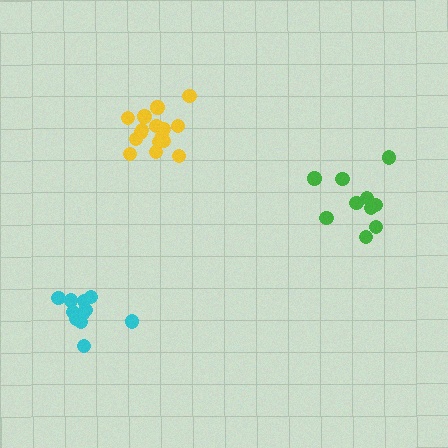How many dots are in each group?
Group 1: 10 dots, Group 2: 16 dots, Group 3: 11 dots (37 total).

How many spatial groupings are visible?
There are 3 spatial groupings.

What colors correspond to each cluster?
The clusters are colored: green, yellow, cyan.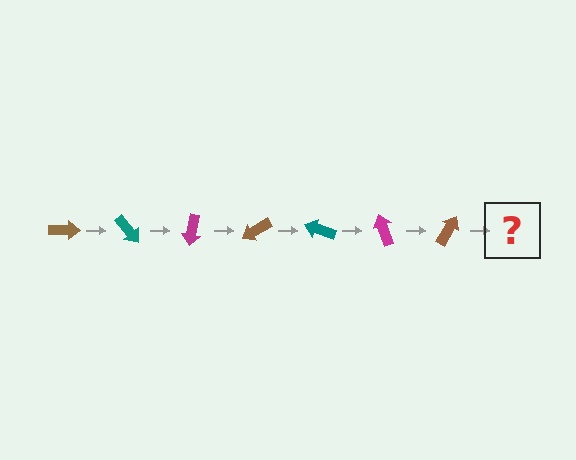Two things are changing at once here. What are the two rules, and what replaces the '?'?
The two rules are that it rotates 50 degrees each step and the color cycles through brown, teal, and magenta. The '?' should be a teal arrow, rotated 350 degrees from the start.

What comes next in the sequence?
The next element should be a teal arrow, rotated 350 degrees from the start.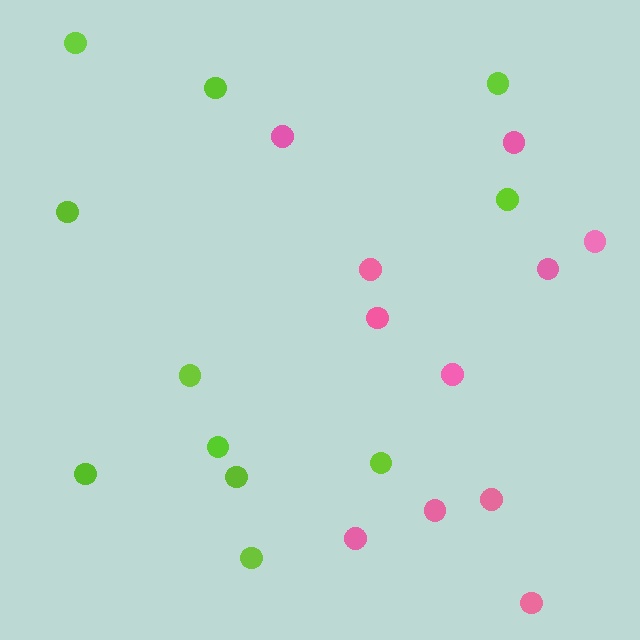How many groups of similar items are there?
There are 2 groups: one group of pink circles (11) and one group of lime circles (11).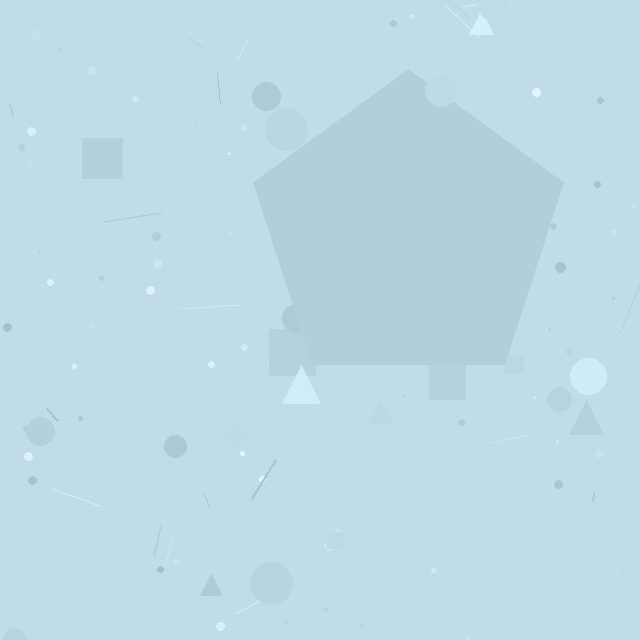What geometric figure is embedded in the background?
A pentagon is embedded in the background.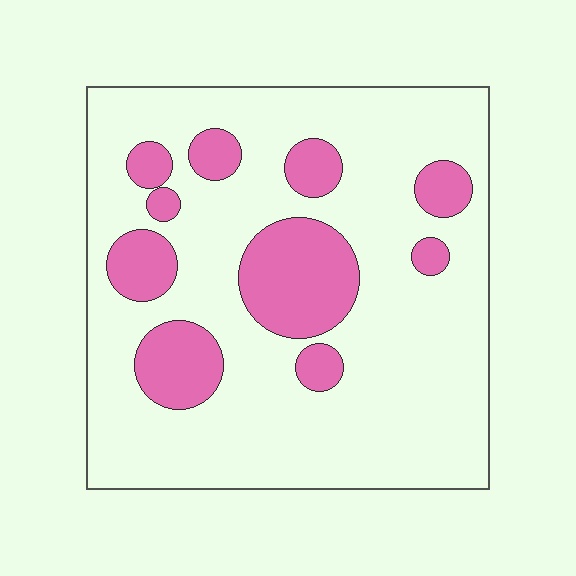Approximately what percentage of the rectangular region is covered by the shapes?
Approximately 20%.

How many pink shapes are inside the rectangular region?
10.